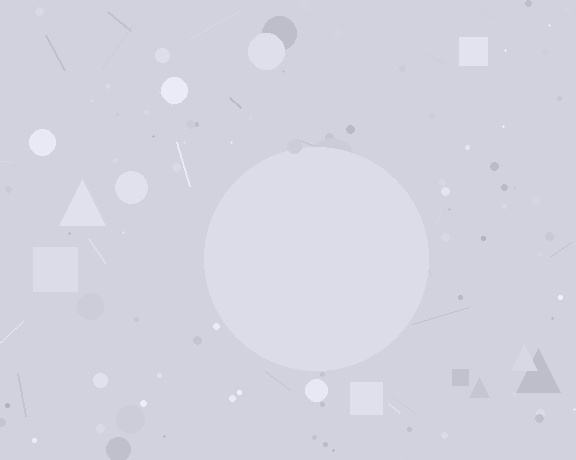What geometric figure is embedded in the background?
A circle is embedded in the background.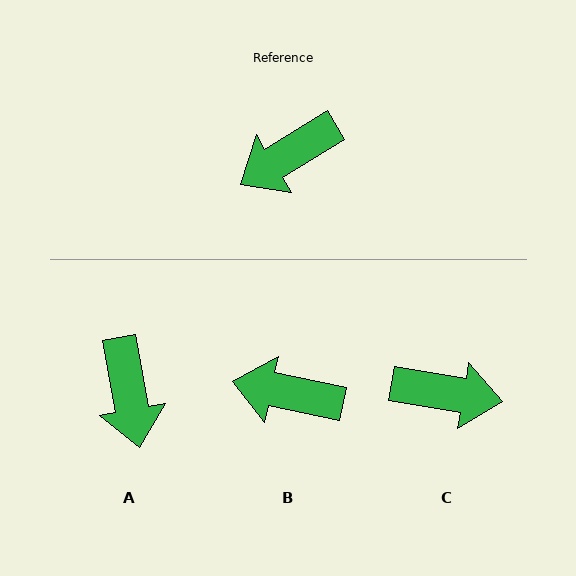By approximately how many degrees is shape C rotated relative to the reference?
Approximately 139 degrees counter-clockwise.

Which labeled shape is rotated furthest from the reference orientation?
C, about 139 degrees away.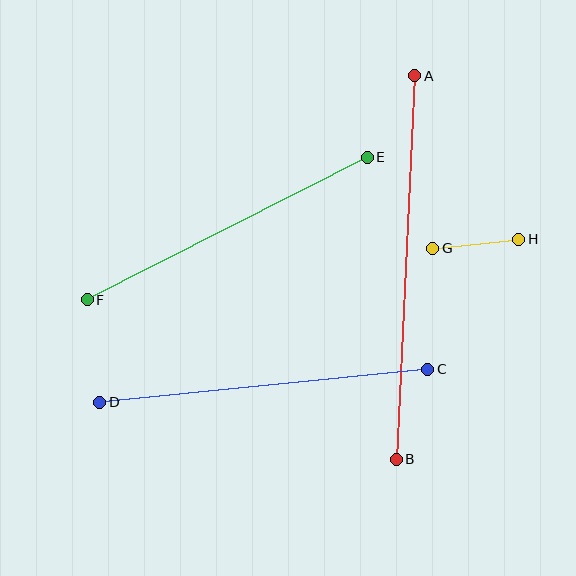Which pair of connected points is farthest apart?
Points A and B are farthest apart.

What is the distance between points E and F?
The distance is approximately 314 pixels.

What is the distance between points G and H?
The distance is approximately 86 pixels.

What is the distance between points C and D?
The distance is approximately 330 pixels.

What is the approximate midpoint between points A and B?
The midpoint is at approximately (405, 268) pixels.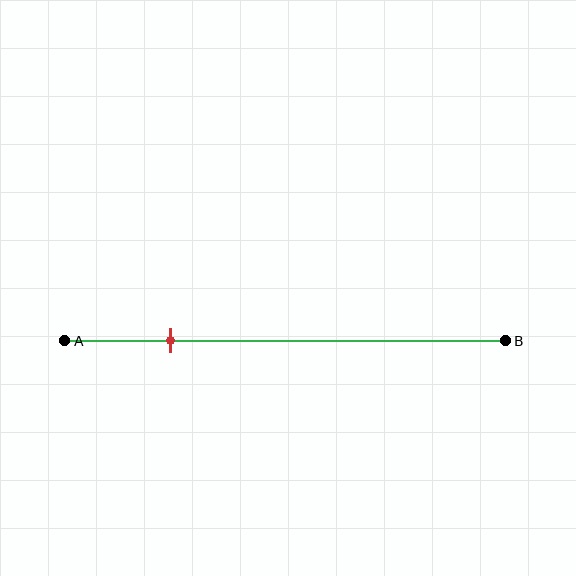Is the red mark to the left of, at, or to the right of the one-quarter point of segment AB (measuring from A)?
The red mark is approximately at the one-quarter point of segment AB.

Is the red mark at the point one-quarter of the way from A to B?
Yes, the mark is approximately at the one-quarter point.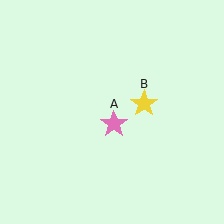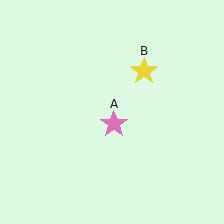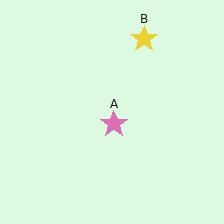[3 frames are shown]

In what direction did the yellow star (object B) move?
The yellow star (object B) moved up.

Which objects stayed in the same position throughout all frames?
Pink star (object A) remained stationary.